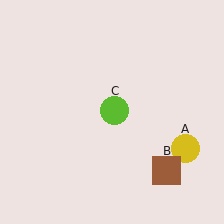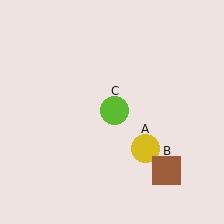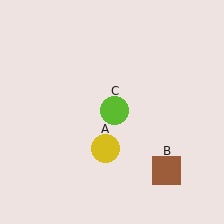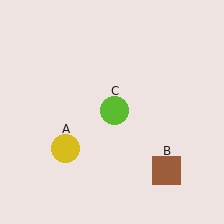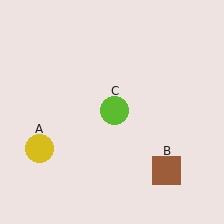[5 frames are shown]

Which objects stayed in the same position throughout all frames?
Brown square (object B) and lime circle (object C) remained stationary.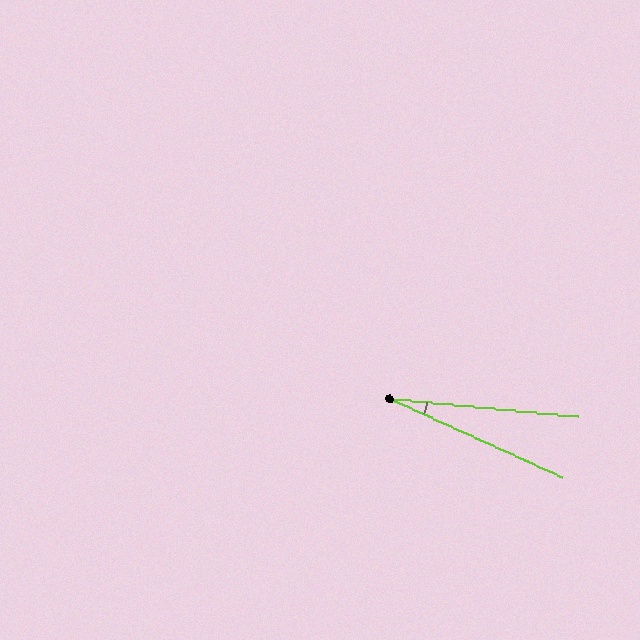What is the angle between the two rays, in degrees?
Approximately 19 degrees.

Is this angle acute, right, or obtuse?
It is acute.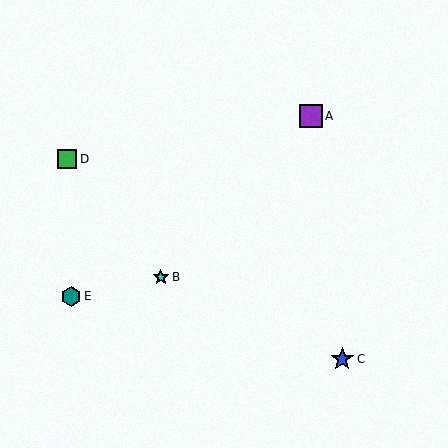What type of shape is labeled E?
Shape E is a teal hexagon.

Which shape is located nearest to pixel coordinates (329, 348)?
The blue star (labeled C) at (342, 359) is nearest to that location.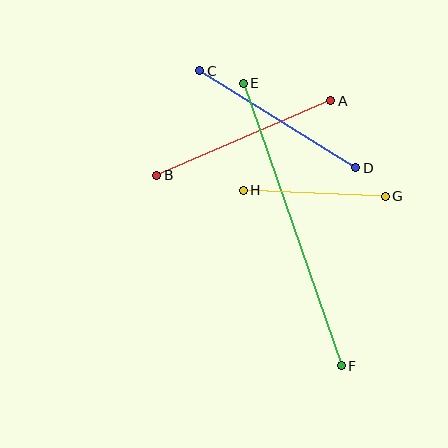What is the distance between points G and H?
The distance is approximately 142 pixels.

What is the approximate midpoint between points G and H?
The midpoint is at approximately (314, 193) pixels.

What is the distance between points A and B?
The distance is approximately 189 pixels.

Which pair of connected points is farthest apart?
Points E and F are farthest apart.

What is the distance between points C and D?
The distance is approximately 184 pixels.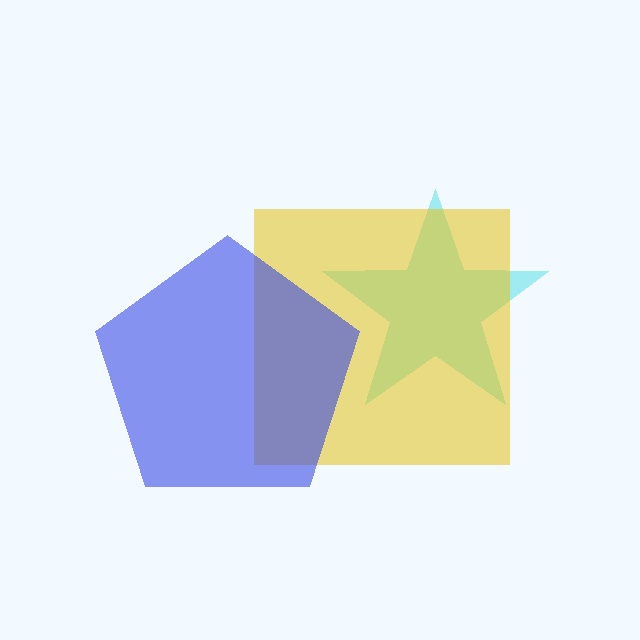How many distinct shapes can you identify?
There are 3 distinct shapes: a cyan star, a yellow square, a blue pentagon.